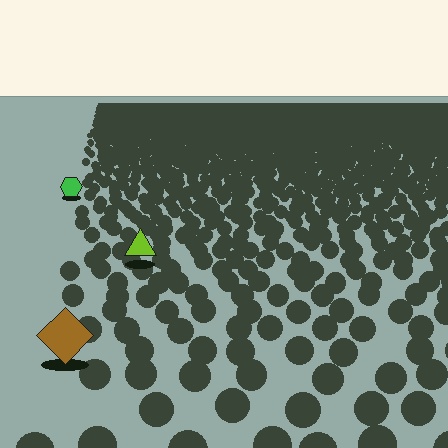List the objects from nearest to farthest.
From nearest to farthest: the brown diamond, the lime triangle, the green hexagon.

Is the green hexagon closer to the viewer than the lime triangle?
No. The lime triangle is closer — you can tell from the texture gradient: the ground texture is coarser near it.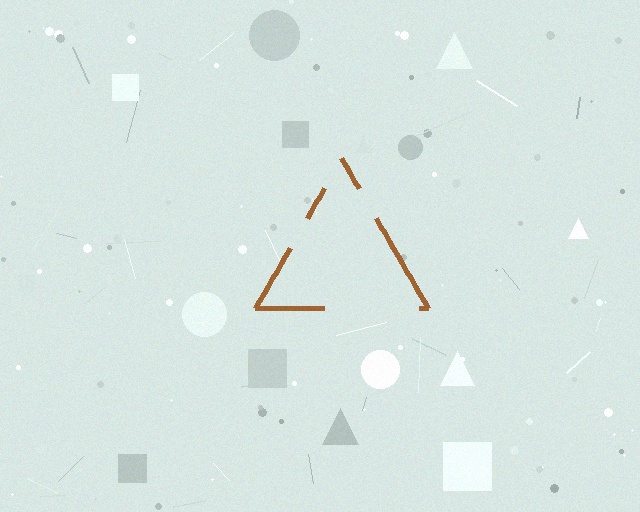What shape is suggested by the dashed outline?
The dashed outline suggests a triangle.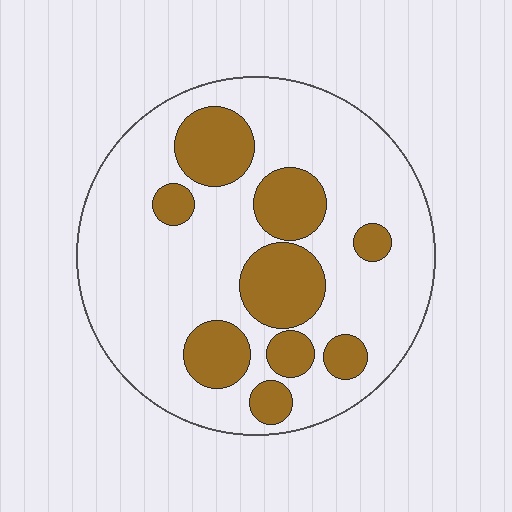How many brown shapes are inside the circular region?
9.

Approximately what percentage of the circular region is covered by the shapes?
Approximately 25%.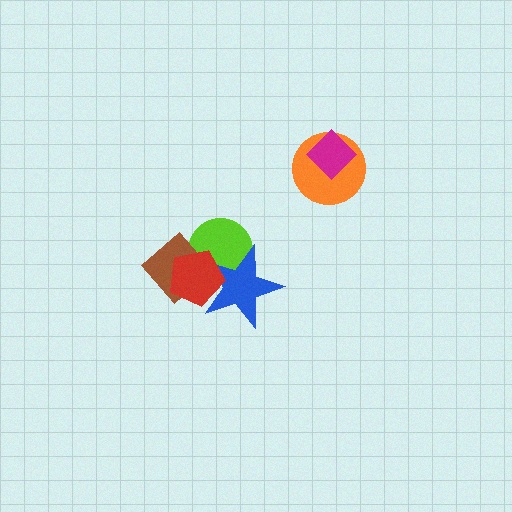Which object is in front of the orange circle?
The magenta diamond is in front of the orange circle.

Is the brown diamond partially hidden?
Yes, it is partially covered by another shape.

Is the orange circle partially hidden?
Yes, it is partially covered by another shape.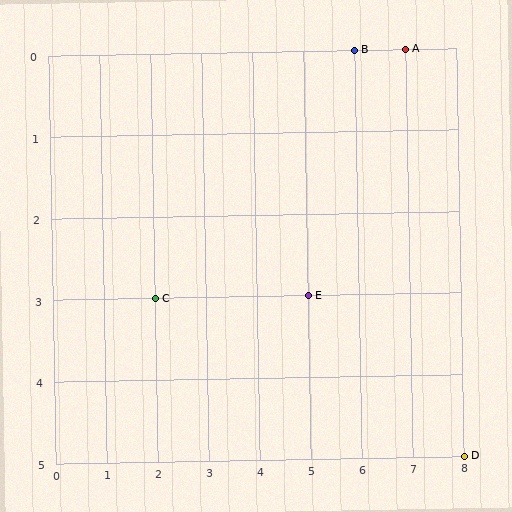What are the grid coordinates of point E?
Point E is at grid coordinates (5, 3).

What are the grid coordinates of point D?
Point D is at grid coordinates (8, 5).